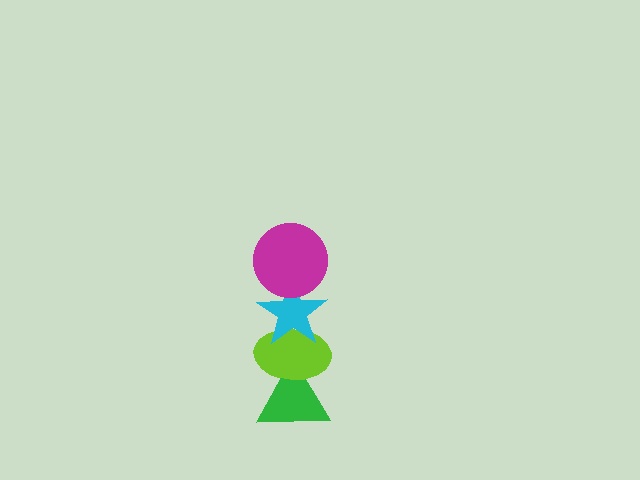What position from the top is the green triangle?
The green triangle is 4th from the top.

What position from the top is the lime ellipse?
The lime ellipse is 3rd from the top.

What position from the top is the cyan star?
The cyan star is 2nd from the top.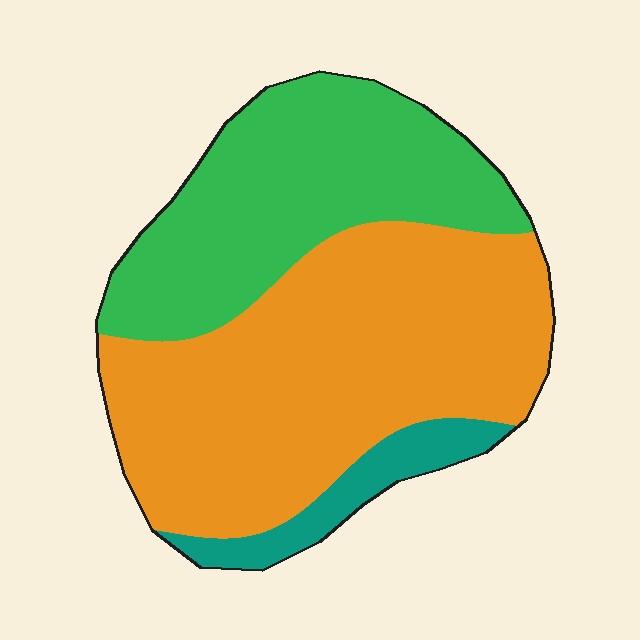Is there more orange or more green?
Orange.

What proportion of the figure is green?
Green covers around 35% of the figure.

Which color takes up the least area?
Teal, at roughly 10%.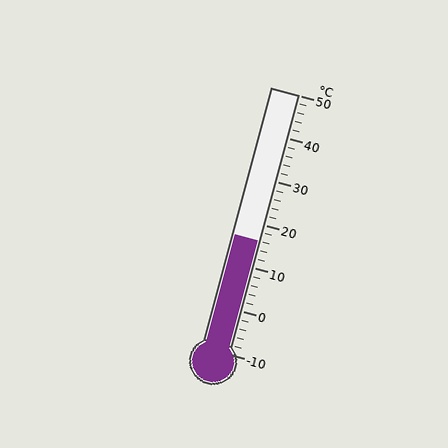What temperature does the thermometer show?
The thermometer shows approximately 16°C.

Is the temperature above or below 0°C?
The temperature is above 0°C.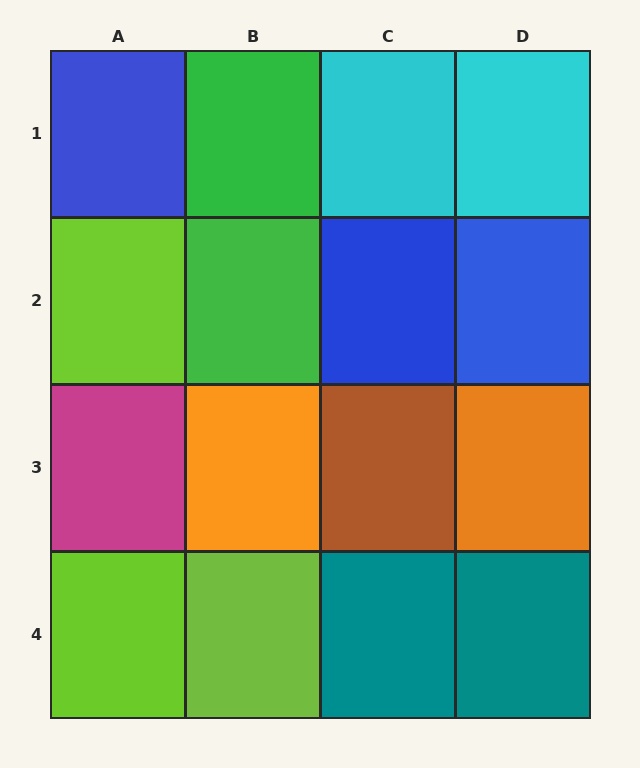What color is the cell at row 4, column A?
Lime.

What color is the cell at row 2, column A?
Lime.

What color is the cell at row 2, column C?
Blue.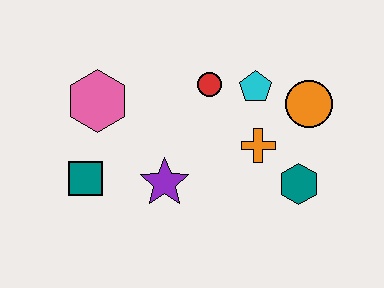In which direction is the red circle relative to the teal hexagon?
The red circle is above the teal hexagon.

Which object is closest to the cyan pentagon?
The red circle is closest to the cyan pentagon.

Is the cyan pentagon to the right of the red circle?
Yes